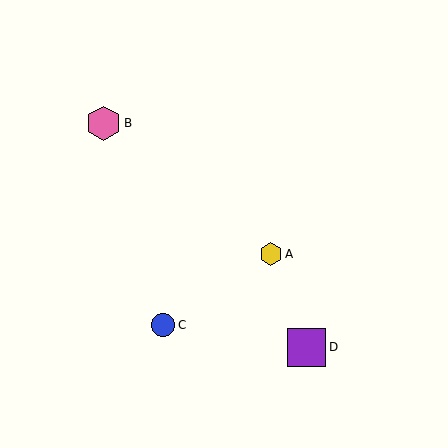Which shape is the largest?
The purple square (labeled D) is the largest.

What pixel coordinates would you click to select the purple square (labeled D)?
Click at (307, 347) to select the purple square D.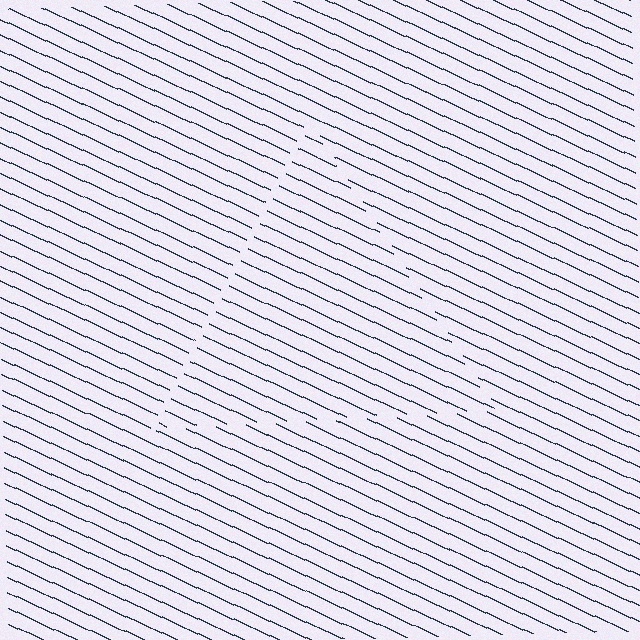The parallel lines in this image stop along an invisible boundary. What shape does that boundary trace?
An illusory triangle. The interior of the shape contains the same grating, shifted by half a period — the contour is defined by the phase discontinuity where line-ends from the inner and outer gratings abut.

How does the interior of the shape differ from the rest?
The interior of the shape contains the same grating, shifted by half a period — the contour is defined by the phase discontinuity where line-ends from the inner and outer gratings abut.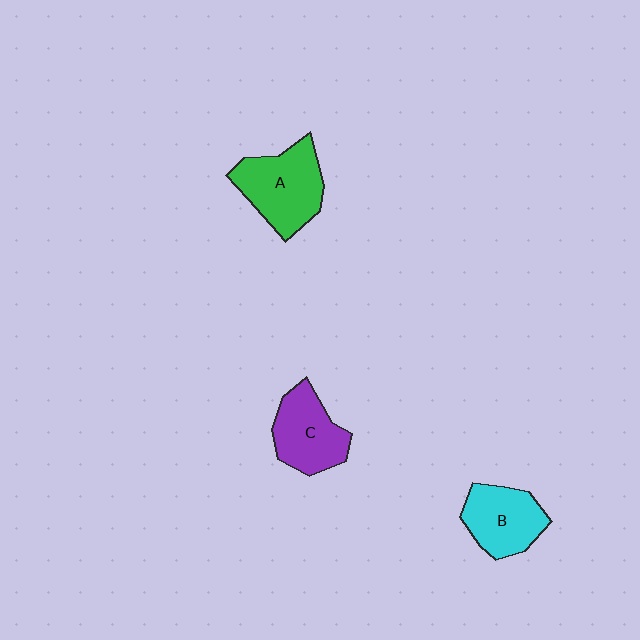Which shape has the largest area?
Shape A (green).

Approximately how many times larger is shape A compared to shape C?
Approximately 1.2 times.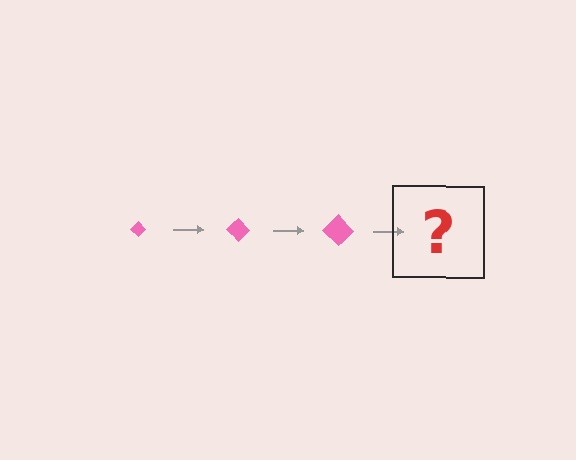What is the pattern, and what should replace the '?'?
The pattern is that the diamond gets progressively larger each step. The '?' should be a pink diamond, larger than the previous one.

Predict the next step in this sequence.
The next step is a pink diamond, larger than the previous one.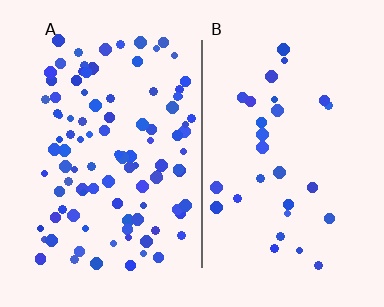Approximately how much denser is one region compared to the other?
Approximately 3.4× — region A over region B.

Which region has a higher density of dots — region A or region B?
A (the left).